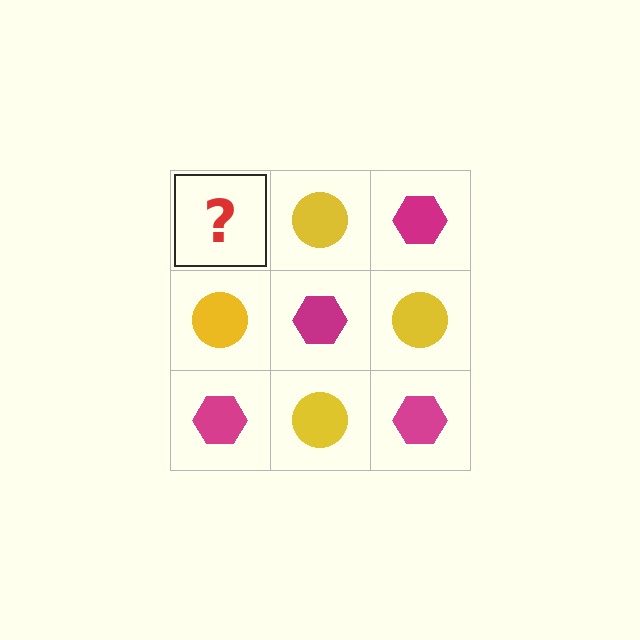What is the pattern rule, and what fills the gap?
The rule is that it alternates magenta hexagon and yellow circle in a checkerboard pattern. The gap should be filled with a magenta hexagon.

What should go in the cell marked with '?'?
The missing cell should contain a magenta hexagon.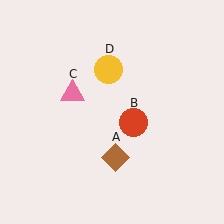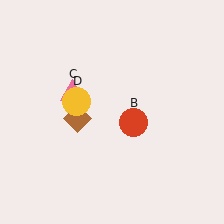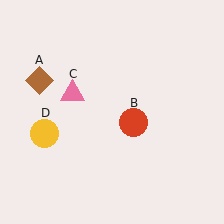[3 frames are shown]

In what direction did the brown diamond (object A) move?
The brown diamond (object A) moved up and to the left.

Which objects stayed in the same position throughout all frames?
Red circle (object B) and pink triangle (object C) remained stationary.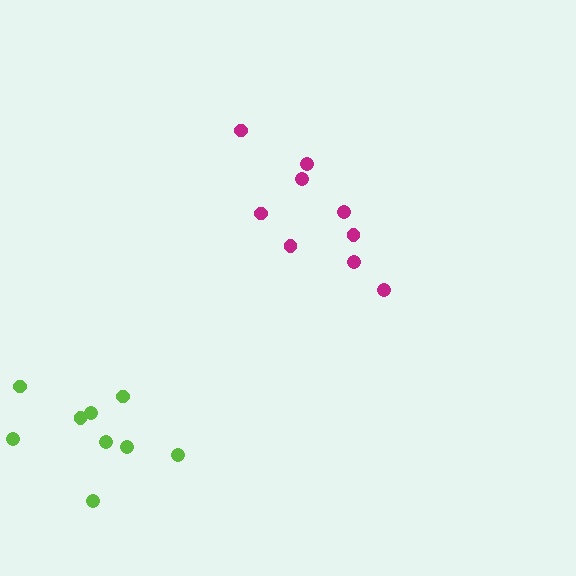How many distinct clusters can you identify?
There are 2 distinct clusters.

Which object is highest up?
The magenta cluster is topmost.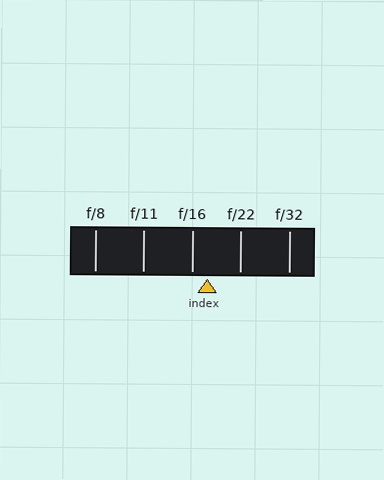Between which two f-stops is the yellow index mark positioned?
The index mark is between f/16 and f/22.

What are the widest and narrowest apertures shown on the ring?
The widest aperture shown is f/8 and the narrowest is f/32.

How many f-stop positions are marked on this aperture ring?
There are 5 f-stop positions marked.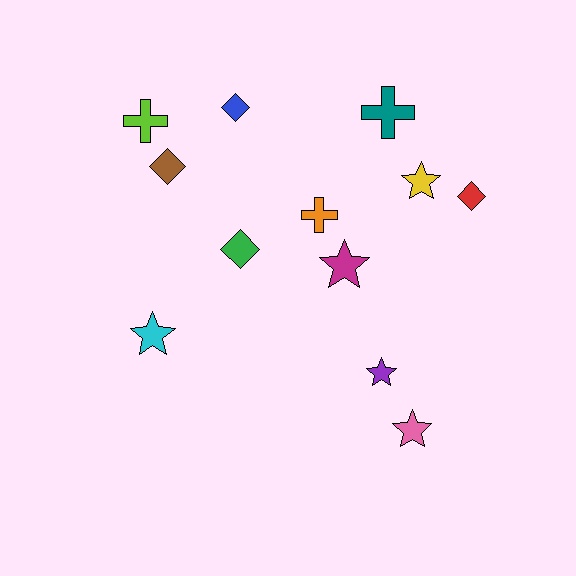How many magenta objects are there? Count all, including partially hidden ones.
There is 1 magenta object.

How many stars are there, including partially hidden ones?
There are 5 stars.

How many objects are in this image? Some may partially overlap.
There are 12 objects.